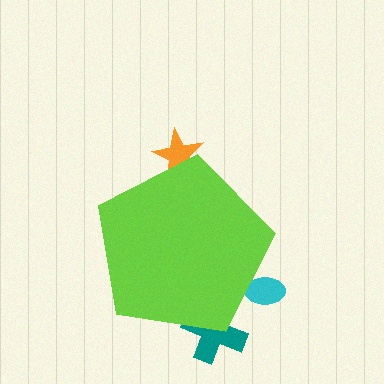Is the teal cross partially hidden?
Yes, the teal cross is partially hidden behind the lime pentagon.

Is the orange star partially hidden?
Yes, the orange star is partially hidden behind the lime pentagon.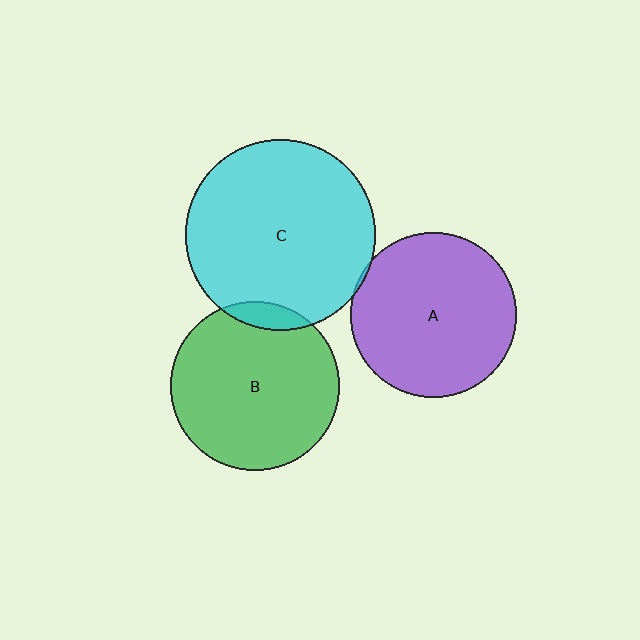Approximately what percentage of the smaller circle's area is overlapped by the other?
Approximately 5%.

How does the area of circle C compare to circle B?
Approximately 1.3 times.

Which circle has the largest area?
Circle C (cyan).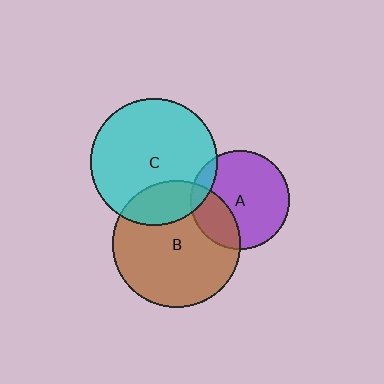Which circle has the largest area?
Circle B (brown).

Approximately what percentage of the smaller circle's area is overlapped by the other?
Approximately 25%.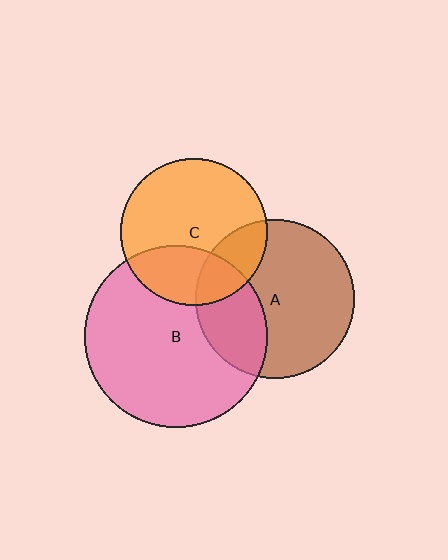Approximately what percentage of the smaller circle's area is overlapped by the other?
Approximately 20%.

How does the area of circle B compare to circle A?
Approximately 1.3 times.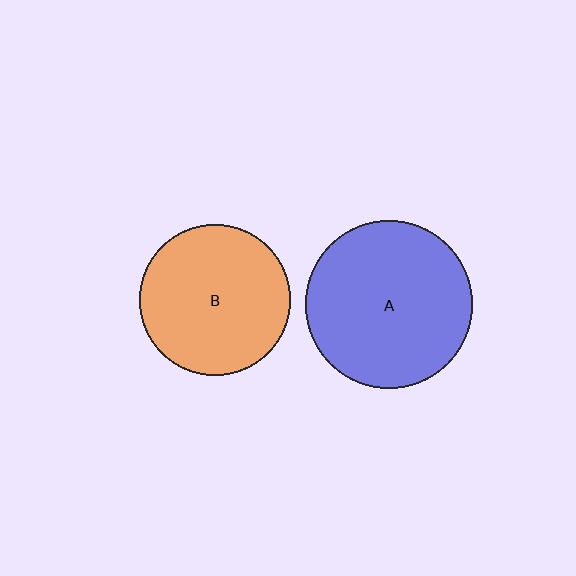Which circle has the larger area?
Circle A (blue).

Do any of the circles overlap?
No, none of the circles overlap.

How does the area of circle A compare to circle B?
Approximately 1.2 times.